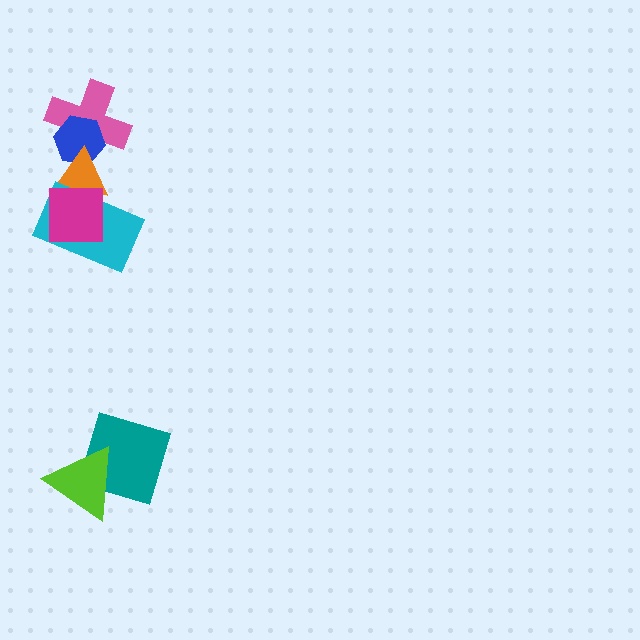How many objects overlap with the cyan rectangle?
2 objects overlap with the cyan rectangle.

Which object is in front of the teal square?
The lime triangle is in front of the teal square.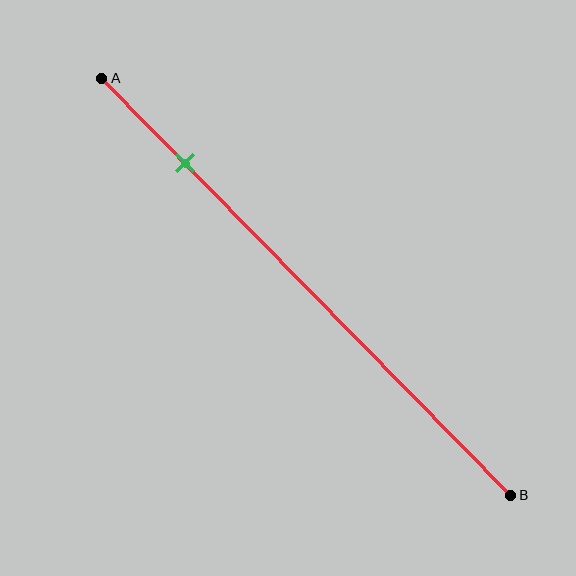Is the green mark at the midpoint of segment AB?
No, the mark is at about 20% from A, not at the 50% midpoint.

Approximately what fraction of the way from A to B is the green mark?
The green mark is approximately 20% of the way from A to B.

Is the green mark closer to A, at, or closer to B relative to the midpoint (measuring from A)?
The green mark is closer to point A than the midpoint of segment AB.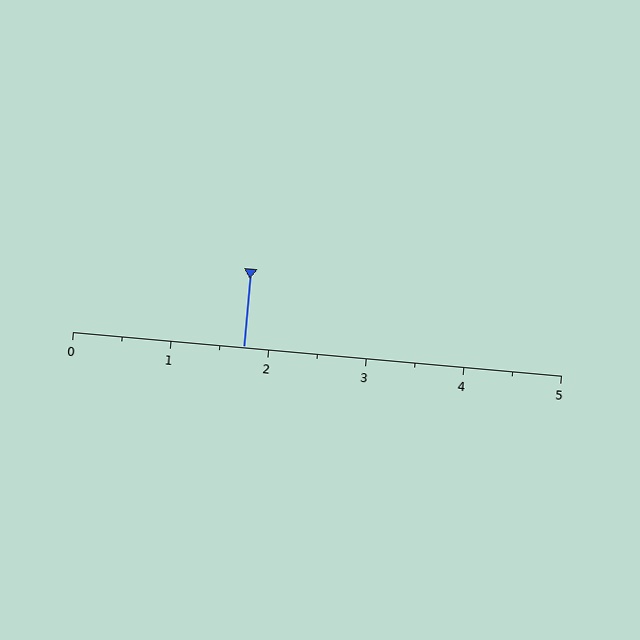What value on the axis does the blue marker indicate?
The marker indicates approximately 1.8.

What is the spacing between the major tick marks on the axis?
The major ticks are spaced 1 apart.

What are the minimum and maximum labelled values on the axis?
The axis runs from 0 to 5.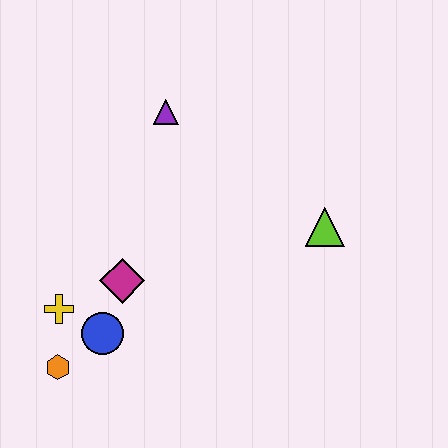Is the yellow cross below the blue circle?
No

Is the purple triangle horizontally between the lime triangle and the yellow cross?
Yes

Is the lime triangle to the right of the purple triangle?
Yes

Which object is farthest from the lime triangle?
The orange hexagon is farthest from the lime triangle.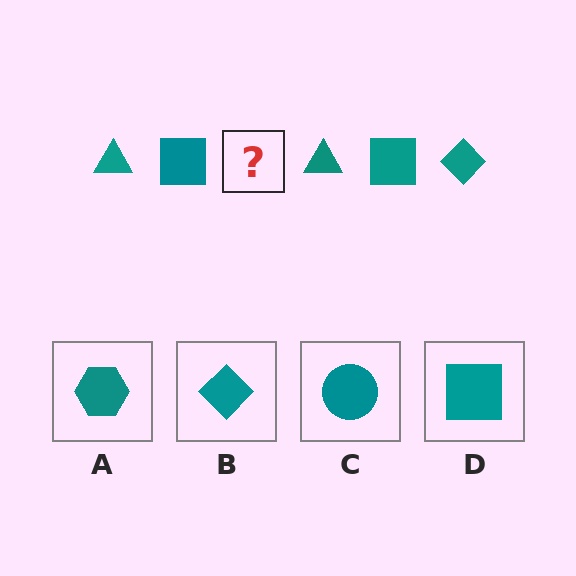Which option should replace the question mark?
Option B.